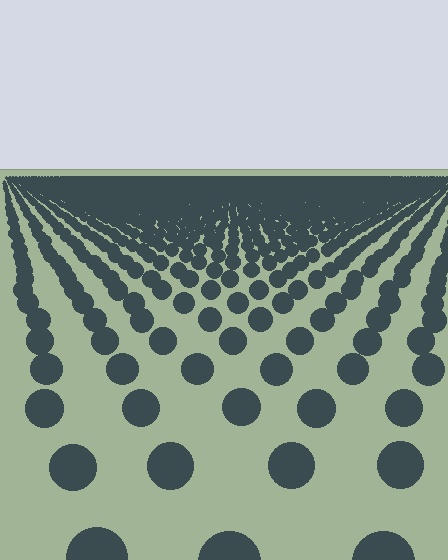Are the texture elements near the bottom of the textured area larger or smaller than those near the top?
Larger. Near the bottom, elements are closer to the viewer and appear at a bigger on-screen size.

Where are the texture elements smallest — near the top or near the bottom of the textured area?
Near the top.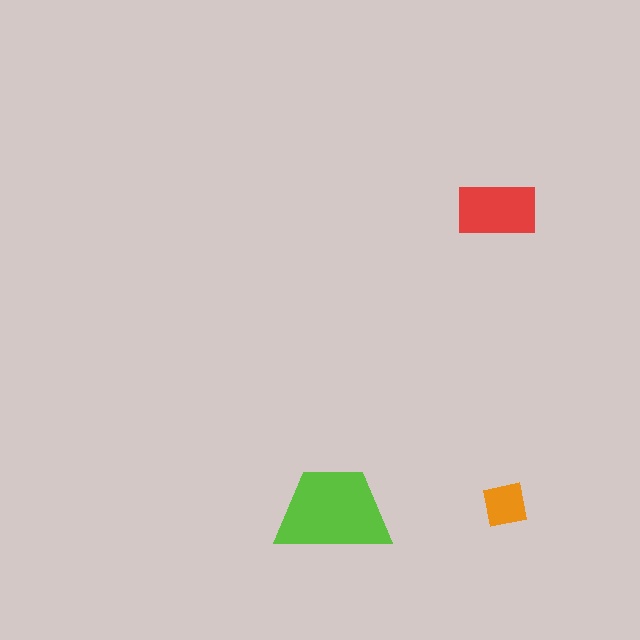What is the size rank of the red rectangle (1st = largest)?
2nd.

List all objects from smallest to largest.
The orange square, the red rectangle, the lime trapezoid.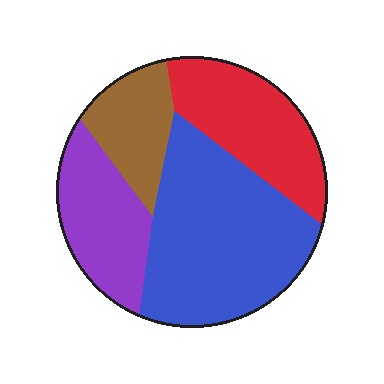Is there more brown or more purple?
Purple.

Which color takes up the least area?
Brown, at roughly 15%.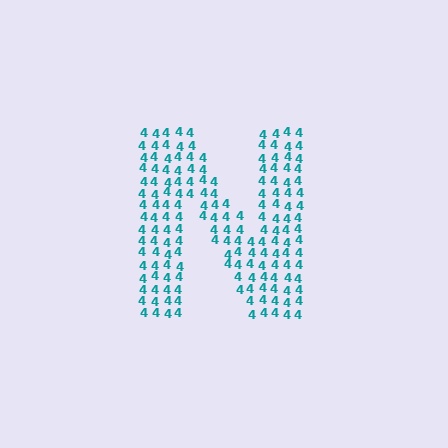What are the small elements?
The small elements are digit 4's.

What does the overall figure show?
The overall figure shows the letter N.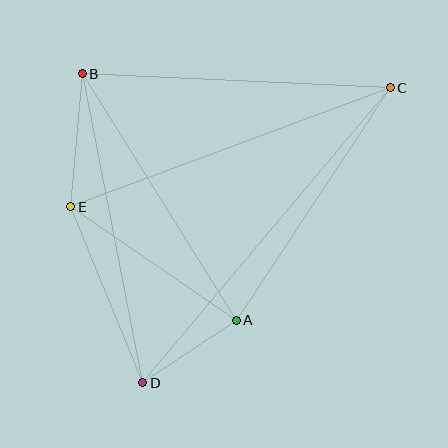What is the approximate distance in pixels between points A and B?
The distance between A and B is approximately 291 pixels.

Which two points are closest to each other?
Points A and D are closest to each other.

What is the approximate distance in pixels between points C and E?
The distance between C and E is approximately 341 pixels.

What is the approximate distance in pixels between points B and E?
The distance between B and E is approximately 134 pixels.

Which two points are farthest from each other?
Points C and D are farthest from each other.